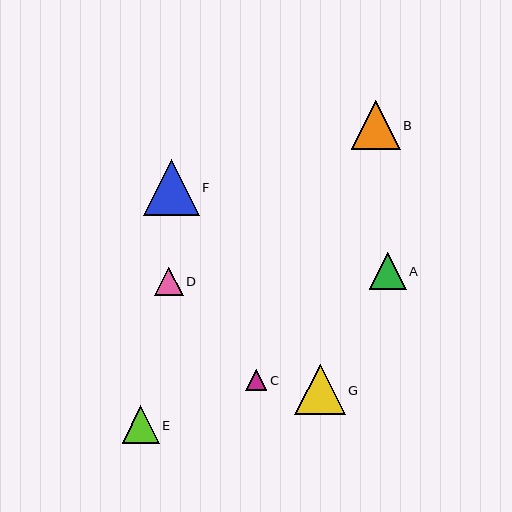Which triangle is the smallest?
Triangle C is the smallest with a size of approximately 21 pixels.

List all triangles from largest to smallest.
From largest to smallest: F, G, B, E, A, D, C.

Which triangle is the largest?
Triangle F is the largest with a size of approximately 55 pixels.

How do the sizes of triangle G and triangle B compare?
Triangle G and triangle B are approximately the same size.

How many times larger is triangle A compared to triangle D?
Triangle A is approximately 1.3 times the size of triangle D.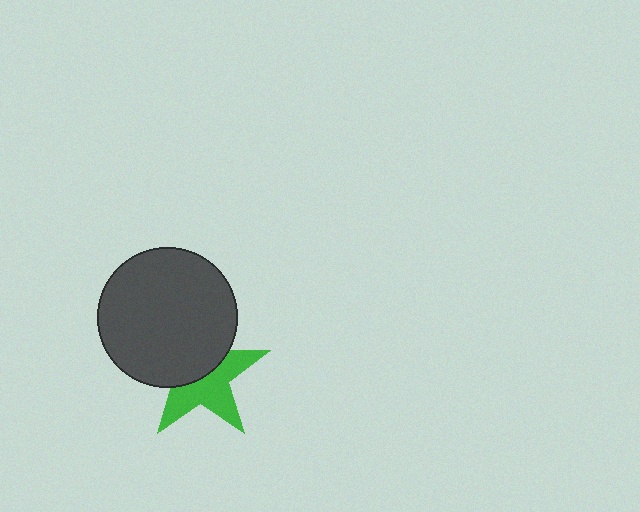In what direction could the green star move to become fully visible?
The green star could move down. That would shift it out from behind the dark gray circle entirely.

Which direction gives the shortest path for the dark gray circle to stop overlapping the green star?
Moving up gives the shortest separation.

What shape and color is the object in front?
The object in front is a dark gray circle.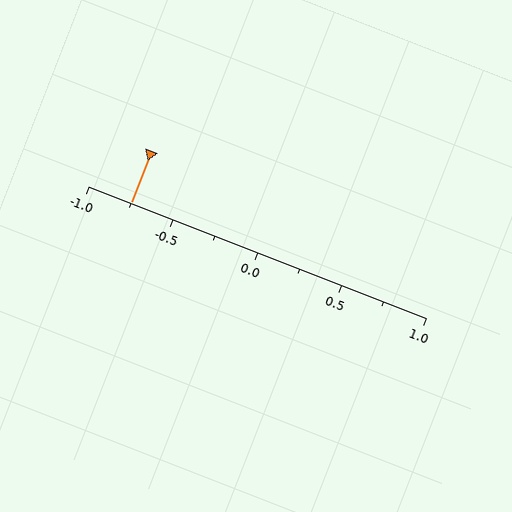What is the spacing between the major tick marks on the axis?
The major ticks are spaced 0.5 apart.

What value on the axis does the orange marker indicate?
The marker indicates approximately -0.75.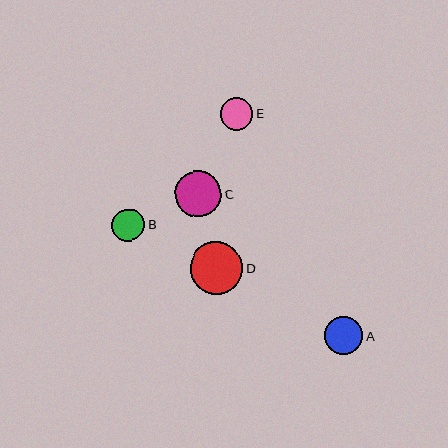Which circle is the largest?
Circle D is the largest with a size of approximately 53 pixels.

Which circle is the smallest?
Circle E is the smallest with a size of approximately 32 pixels.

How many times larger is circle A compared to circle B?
Circle A is approximately 1.2 times the size of circle B.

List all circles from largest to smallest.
From largest to smallest: D, C, A, B, E.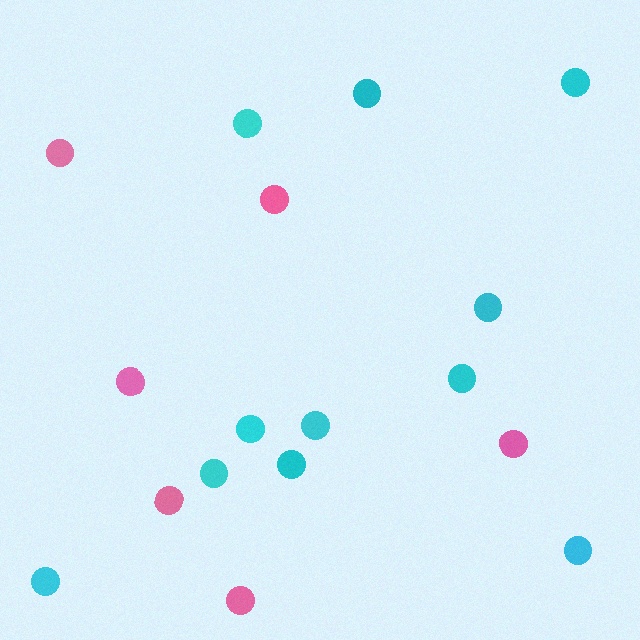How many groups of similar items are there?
There are 2 groups: one group of cyan circles (11) and one group of pink circles (6).